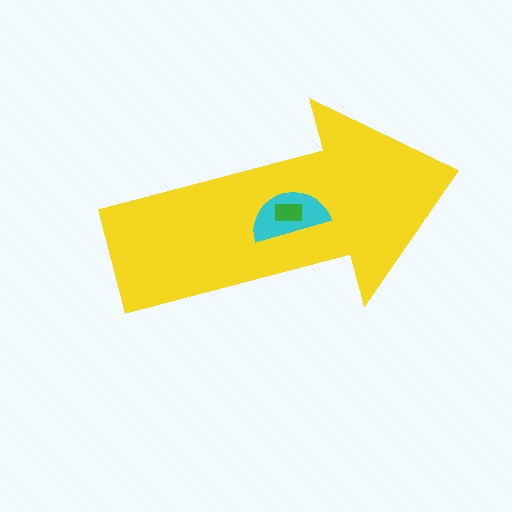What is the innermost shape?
The green rectangle.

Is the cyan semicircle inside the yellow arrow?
Yes.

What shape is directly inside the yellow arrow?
The cyan semicircle.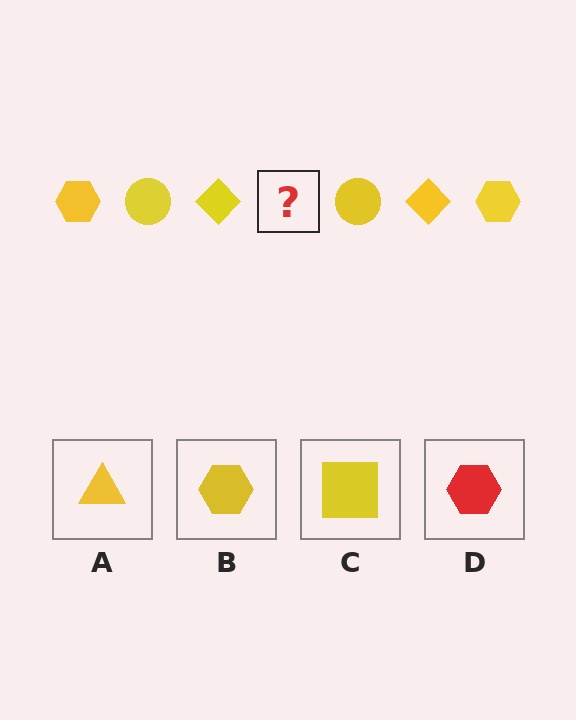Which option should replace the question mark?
Option B.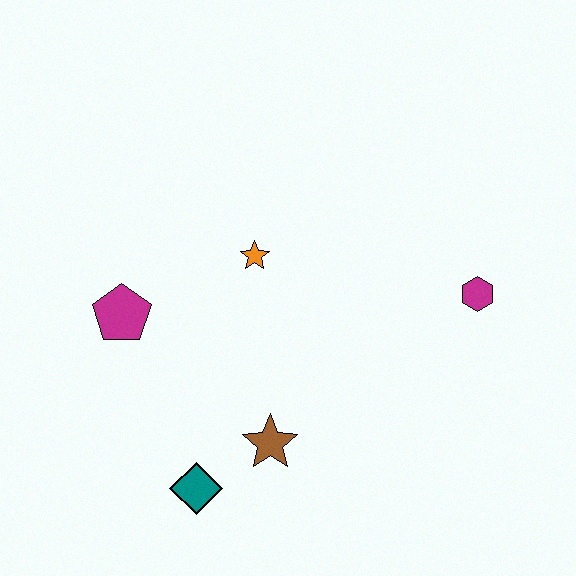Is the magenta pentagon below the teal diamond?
No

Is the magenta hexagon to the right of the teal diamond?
Yes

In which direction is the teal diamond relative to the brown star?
The teal diamond is to the left of the brown star.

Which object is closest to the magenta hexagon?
The orange star is closest to the magenta hexagon.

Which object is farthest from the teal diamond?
The magenta hexagon is farthest from the teal diamond.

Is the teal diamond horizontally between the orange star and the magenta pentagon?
Yes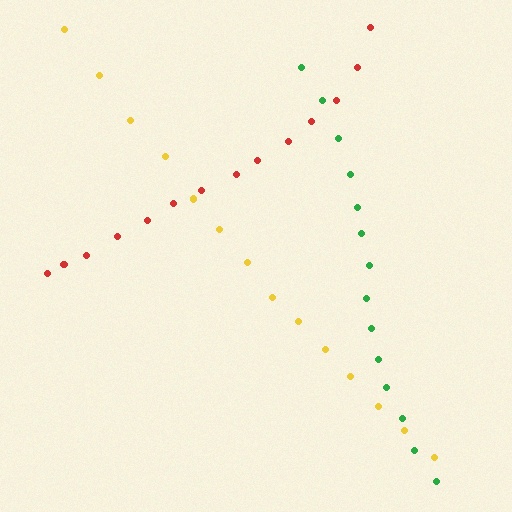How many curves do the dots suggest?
There are 3 distinct paths.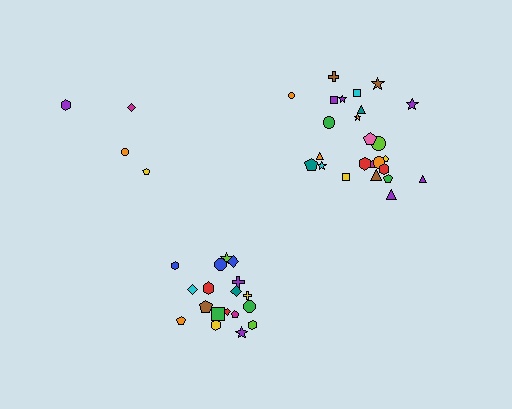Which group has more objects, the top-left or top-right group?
The top-right group.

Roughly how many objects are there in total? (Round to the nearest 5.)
Roughly 45 objects in total.